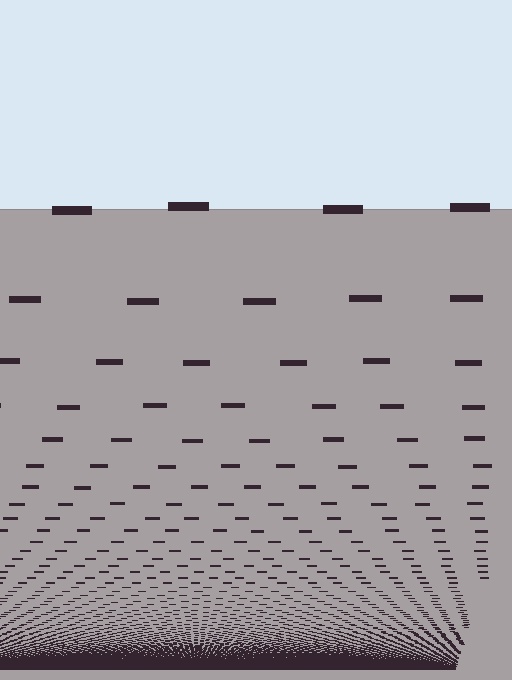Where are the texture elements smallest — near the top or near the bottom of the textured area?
Near the bottom.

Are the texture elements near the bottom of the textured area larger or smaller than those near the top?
Smaller. The gradient is inverted — elements near the bottom are smaller and denser.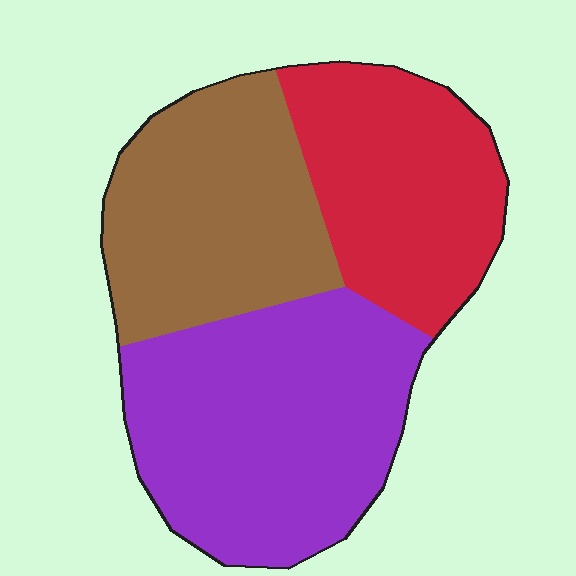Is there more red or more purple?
Purple.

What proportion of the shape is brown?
Brown covers about 30% of the shape.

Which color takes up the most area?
Purple, at roughly 40%.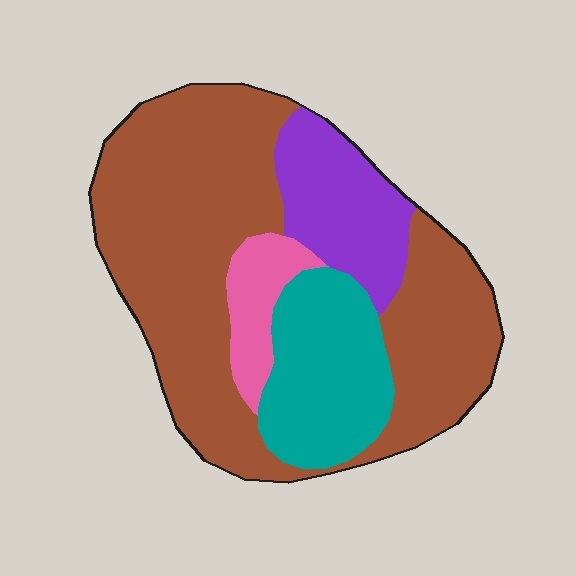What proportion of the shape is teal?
Teal takes up less than a quarter of the shape.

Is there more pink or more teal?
Teal.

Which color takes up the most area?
Brown, at roughly 60%.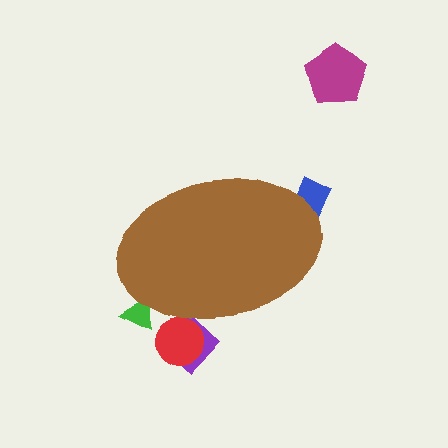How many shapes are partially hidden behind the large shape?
4 shapes are partially hidden.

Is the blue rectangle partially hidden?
Yes, the blue rectangle is partially hidden behind the brown ellipse.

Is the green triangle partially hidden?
Yes, the green triangle is partially hidden behind the brown ellipse.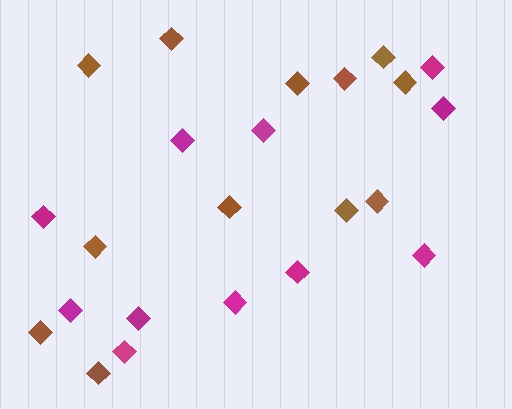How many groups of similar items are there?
There are 2 groups: one group of magenta diamonds (11) and one group of brown diamonds (12).